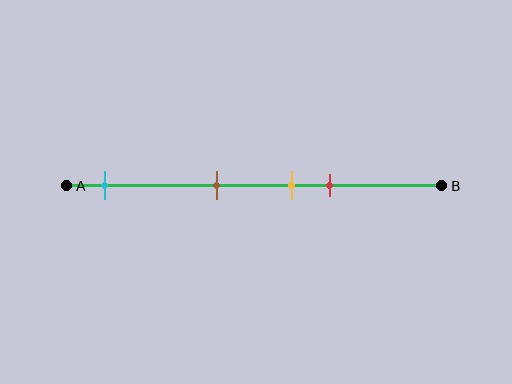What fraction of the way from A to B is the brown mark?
The brown mark is approximately 40% (0.4) of the way from A to B.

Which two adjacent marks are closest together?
The yellow and red marks are the closest adjacent pair.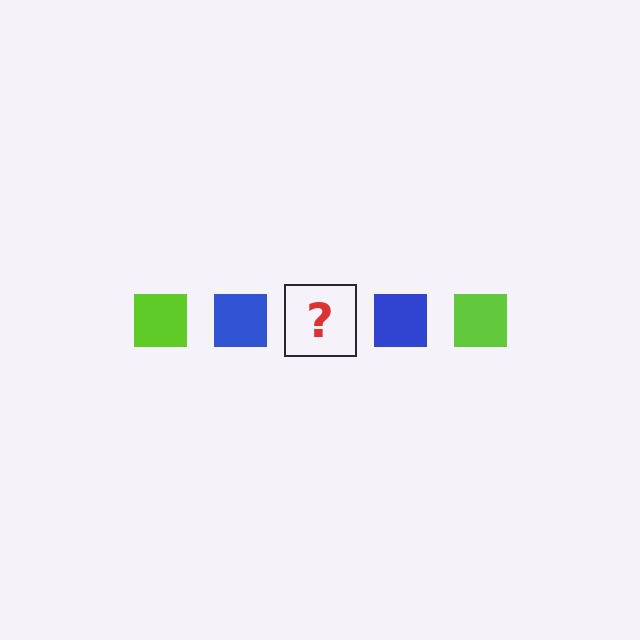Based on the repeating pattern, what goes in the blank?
The blank should be a lime square.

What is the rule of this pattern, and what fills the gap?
The rule is that the pattern cycles through lime, blue squares. The gap should be filled with a lime square.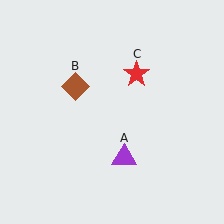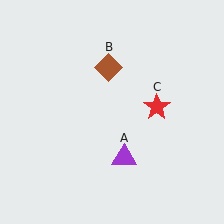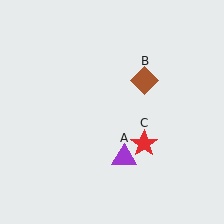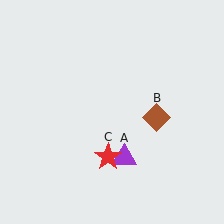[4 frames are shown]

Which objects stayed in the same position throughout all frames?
Purple triangle (object A) remained stationary.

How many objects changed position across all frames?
2 objects changed position: brown diamond (object B), red star (object C).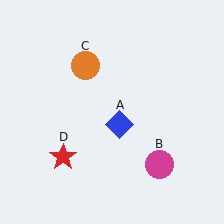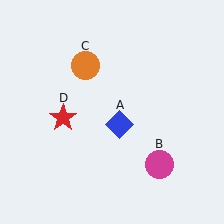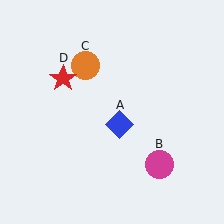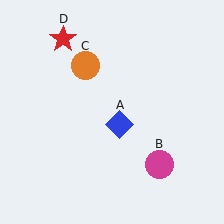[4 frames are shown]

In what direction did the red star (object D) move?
The red star (object D) moved up.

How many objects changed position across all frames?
1 object changed position: red star (object D).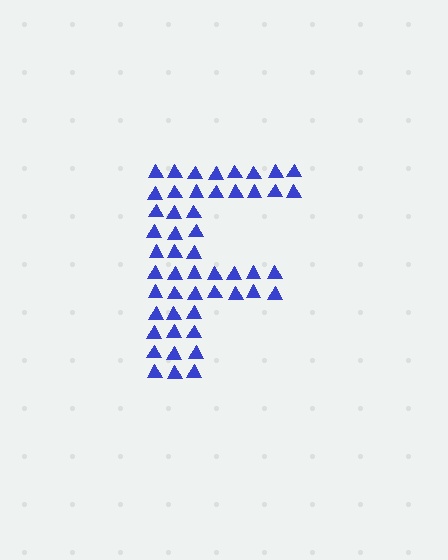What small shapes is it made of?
It is made of small triangles.